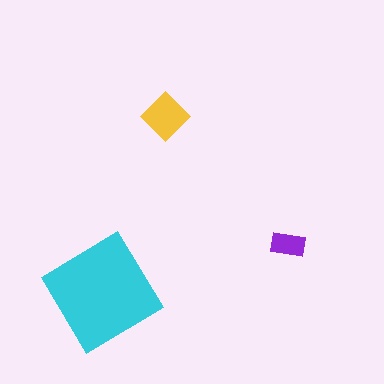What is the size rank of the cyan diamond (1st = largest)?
1st.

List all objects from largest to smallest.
The cyan diamond, the yellow diamond, the purple rectangle.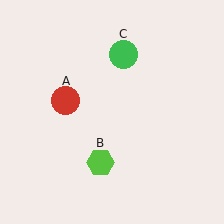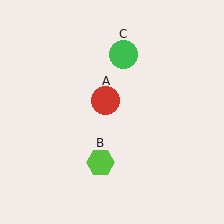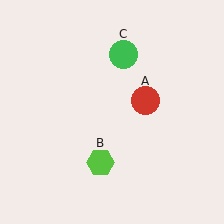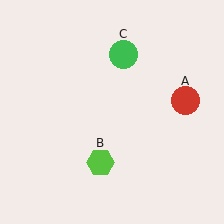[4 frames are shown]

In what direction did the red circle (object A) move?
The red circle (object A) moved right.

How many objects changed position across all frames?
1 object changed position: red circle (object A).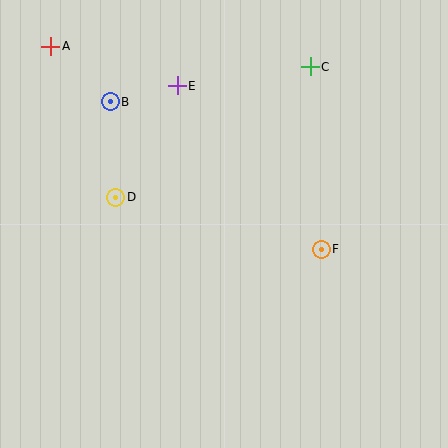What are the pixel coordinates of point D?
Point D is at (116, 197).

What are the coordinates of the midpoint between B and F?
The midpoint between B and F is at (216, 176).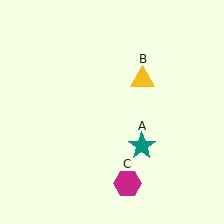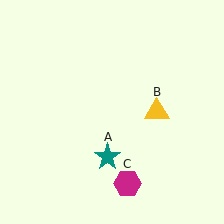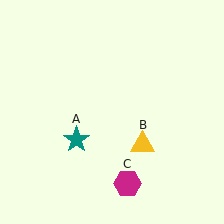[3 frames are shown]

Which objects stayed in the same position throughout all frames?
Magenta hexagon (object C) remained stationary.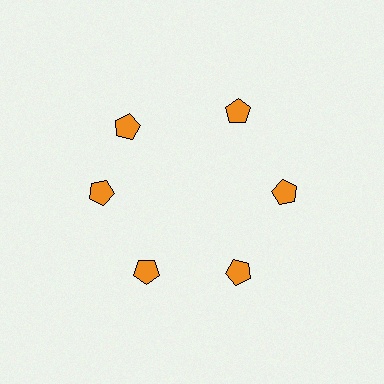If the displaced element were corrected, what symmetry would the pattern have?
It would have 6-fold rotational symmetry — the pattern would map onto itself every 60 degrees.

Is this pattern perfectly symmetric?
No. The 6 orange pentagons are arranged in a ring, but one element near the 11 o'clock position is rotated out of alignment along the ring, breaking the 6-fold rotational symmetry.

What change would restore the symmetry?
The symmetry would be restored by rotating it back into even spacing with its neighbors so that all 6 pentagons sit at equal angles and equal distance from the center.